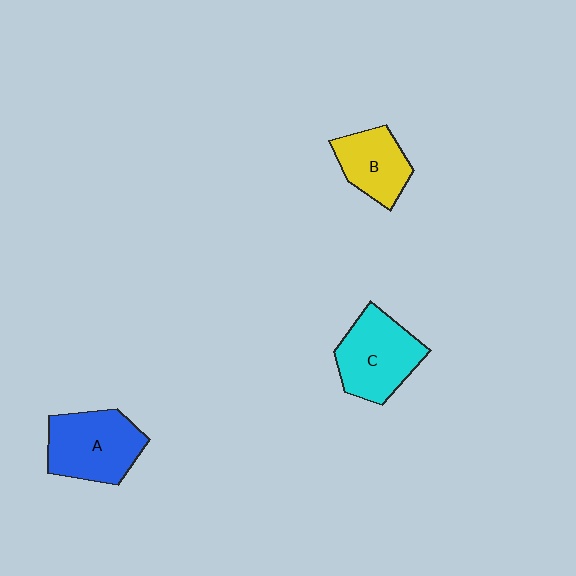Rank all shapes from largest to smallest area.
From largest to smallest: A (blue), C (cyan), B (yellow).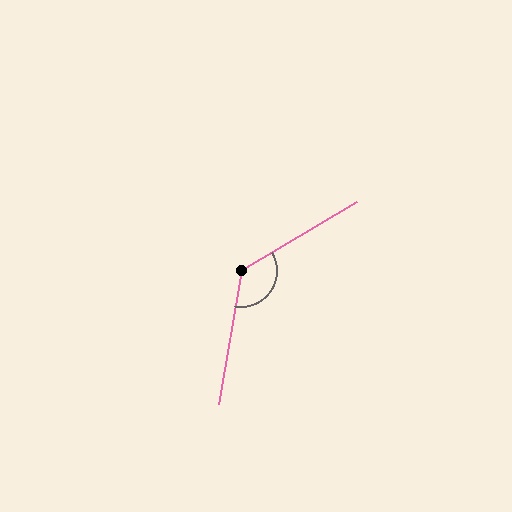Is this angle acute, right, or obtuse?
It is obtuse.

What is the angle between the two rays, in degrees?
Approximately 130 degrees.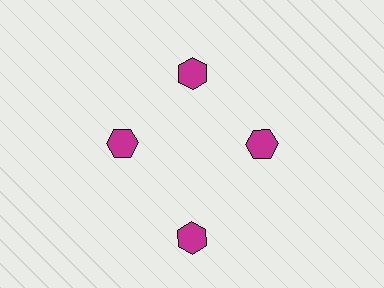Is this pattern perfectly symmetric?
No. The 4 magenta hexagons are arranged in a ring, but one element near the 6 o'clock position is pushed outward from the center, breaking the 4-fold rotational symmetry.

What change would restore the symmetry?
The symmetry would be restored by moving it inward, back onto the ring so that all 4 hexagons sit at equal angles and equal distance from the center.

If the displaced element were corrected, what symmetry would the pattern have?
It would have 4-fold rotational symmetry — the pattern would map onto itself every 90 degrees.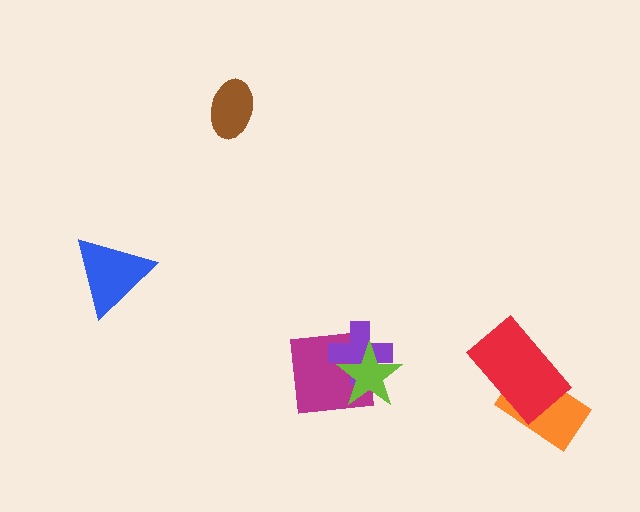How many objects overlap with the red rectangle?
1 object overlaps with the red rectangle.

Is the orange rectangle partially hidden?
Yes, it is partially covered by another shape.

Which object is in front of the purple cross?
The lime star is in front of the purple cross.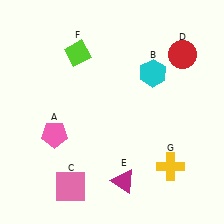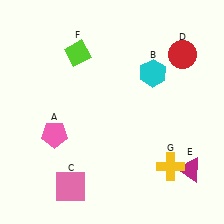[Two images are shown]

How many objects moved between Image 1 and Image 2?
1 object moved between the two images.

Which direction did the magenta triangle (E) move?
The magenta triangle (E) moved right.